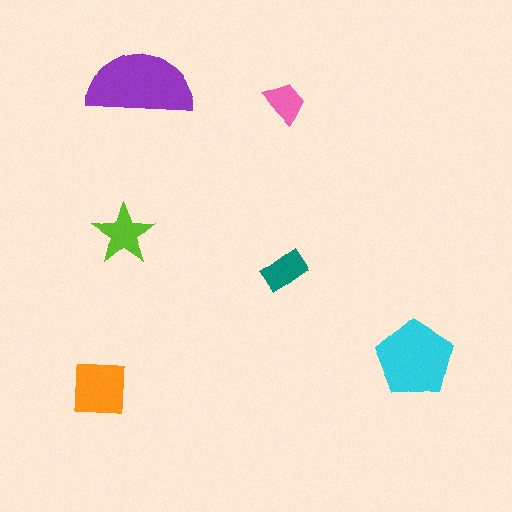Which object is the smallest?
The pink trapezoid.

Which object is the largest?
The purple semicircle.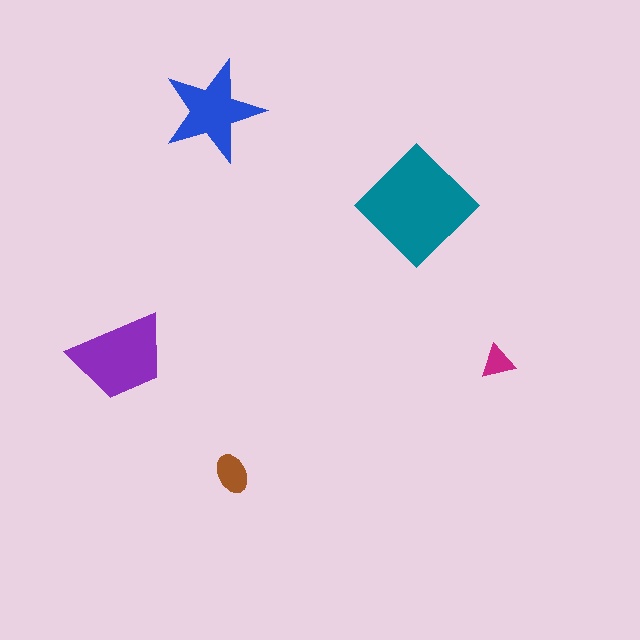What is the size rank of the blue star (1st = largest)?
3rd.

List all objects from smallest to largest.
The magenta triangle, the brown ellipse, the blue star, the purple trapezoid, the teal diamond.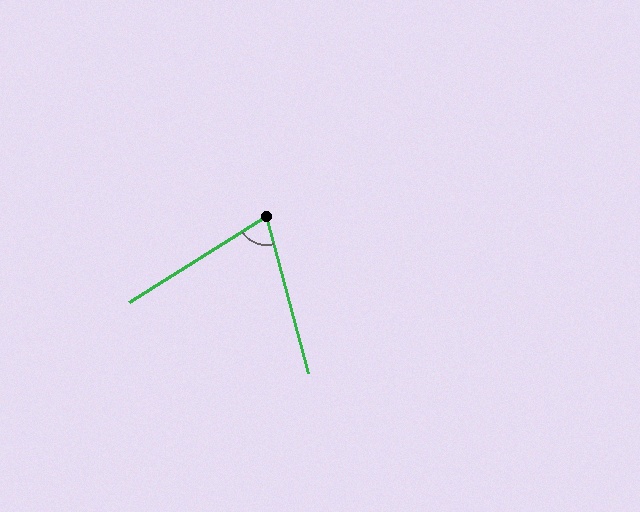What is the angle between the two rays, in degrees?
Approximately 73 degrees.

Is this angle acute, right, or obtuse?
It is acute.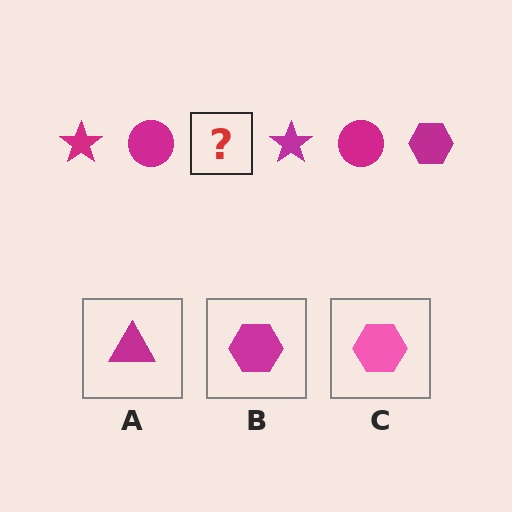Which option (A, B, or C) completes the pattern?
B.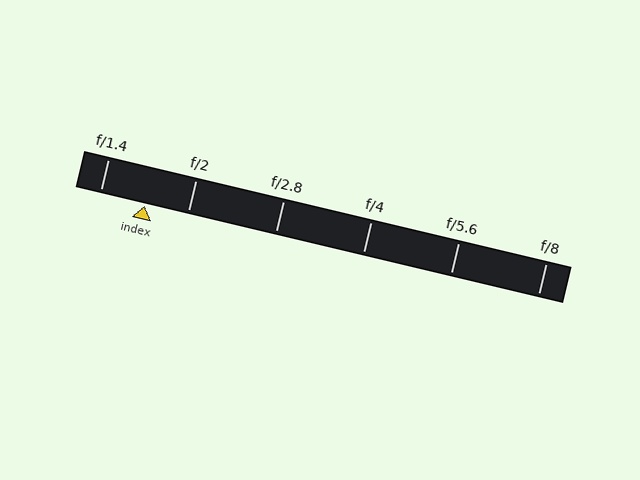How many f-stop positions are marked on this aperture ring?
There are 6 f-stop positions marked.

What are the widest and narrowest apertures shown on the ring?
The widest aperture shown is f/1.4 and the narrowest is f/8.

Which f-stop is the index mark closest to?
The index mark is closest to f/2.